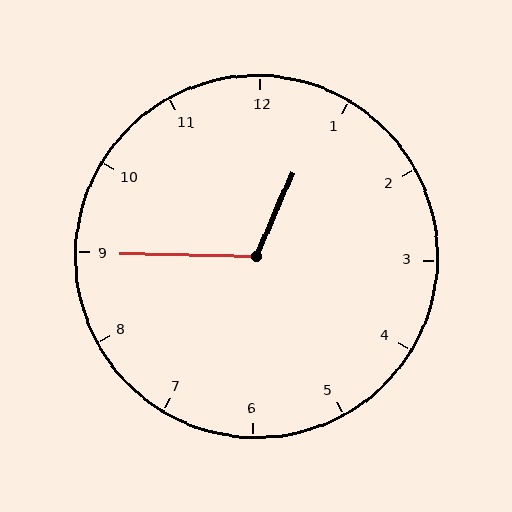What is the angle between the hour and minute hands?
Approximately 112 degrees.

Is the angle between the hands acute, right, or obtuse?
It is obtuse.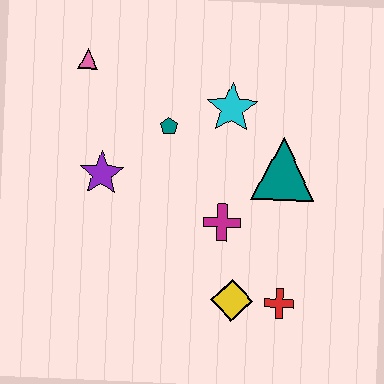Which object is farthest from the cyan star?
The red cross is farthest from the cyan star.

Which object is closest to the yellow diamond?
The red cross is closest to the yellow diamond.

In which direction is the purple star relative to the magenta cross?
The purple star is to the left of the magenta cross.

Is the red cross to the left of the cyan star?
No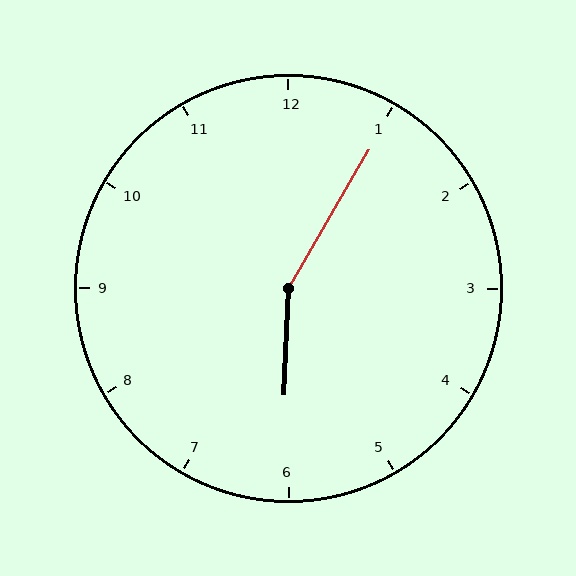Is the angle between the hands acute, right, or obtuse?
It is obtuse.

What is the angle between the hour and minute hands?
Approximately 152 degrees.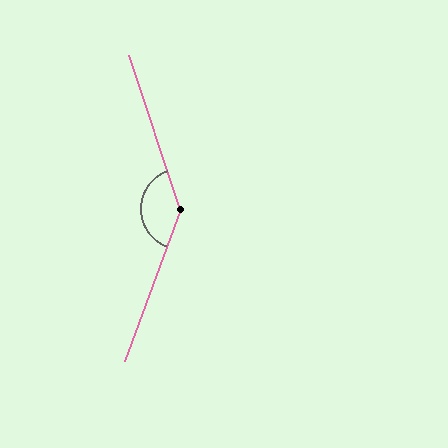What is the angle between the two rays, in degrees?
Approximately 141 degrees.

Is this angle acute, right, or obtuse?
It is obtuse.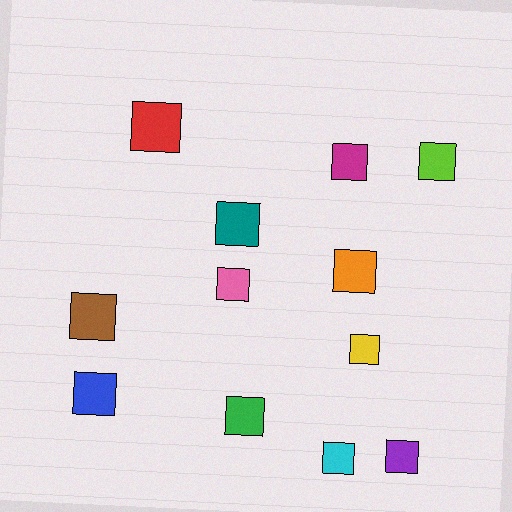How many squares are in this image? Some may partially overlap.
There are 12 squares.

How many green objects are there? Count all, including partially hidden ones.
There is 1 green object.